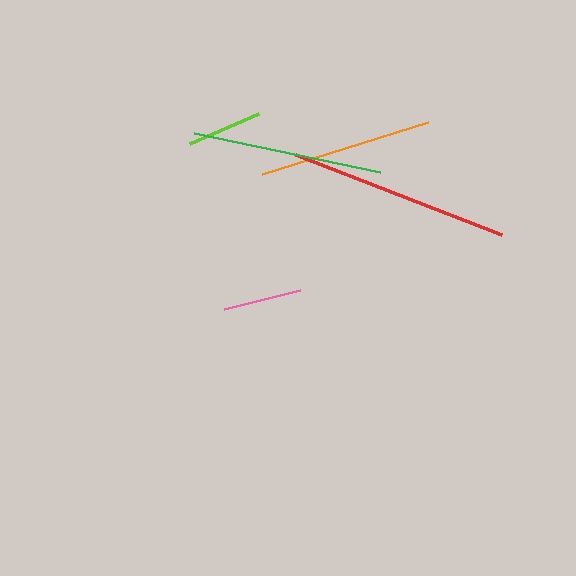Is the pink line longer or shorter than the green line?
The green line is longer than the pink line.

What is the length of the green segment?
The green segment is approximately 189 pixels long.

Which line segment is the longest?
The red line is the longest at approximately 221 pixels.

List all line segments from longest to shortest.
From longest to shortest: red, green, orange, pink, lime.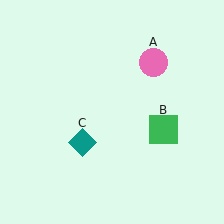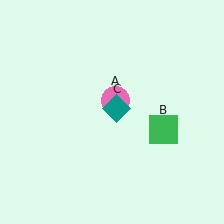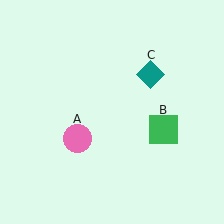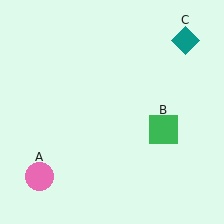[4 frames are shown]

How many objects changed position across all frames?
2 objects changed position: pink circle (object A), teal diamond (object C).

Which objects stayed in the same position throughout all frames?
Green square (object B) remained stationary.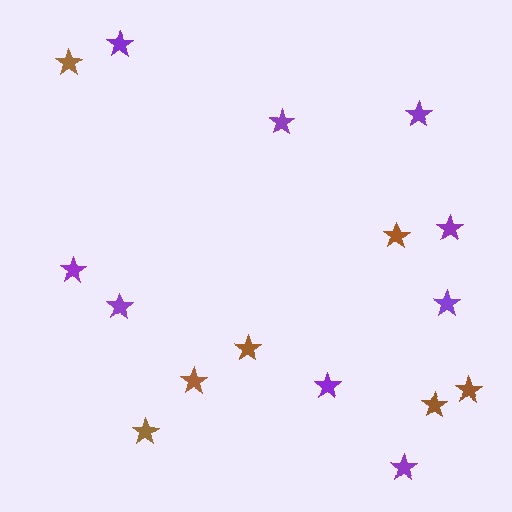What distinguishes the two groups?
There are 2 groups: one group of purple stars (9) and one group of brown stars (7).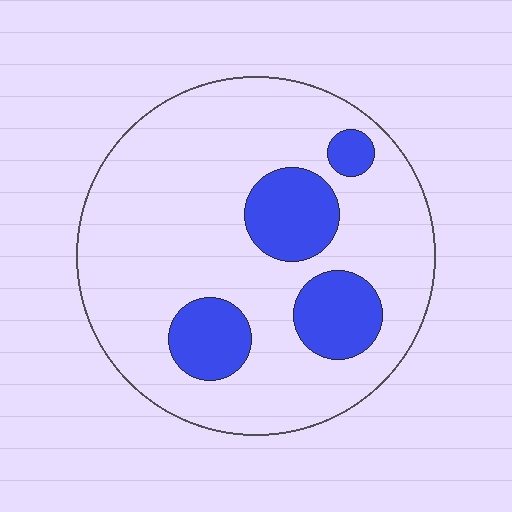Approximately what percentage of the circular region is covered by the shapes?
Approximately 20%.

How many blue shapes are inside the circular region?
4.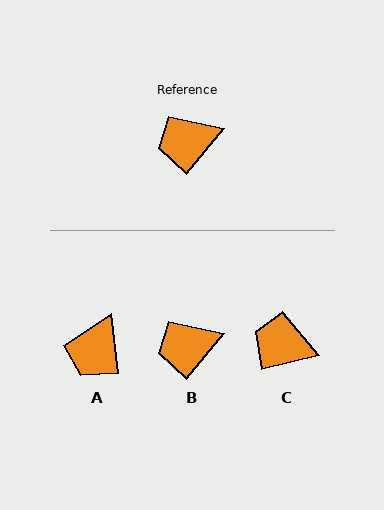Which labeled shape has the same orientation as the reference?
B.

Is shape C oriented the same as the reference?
No, it is off by about 37 degrees.